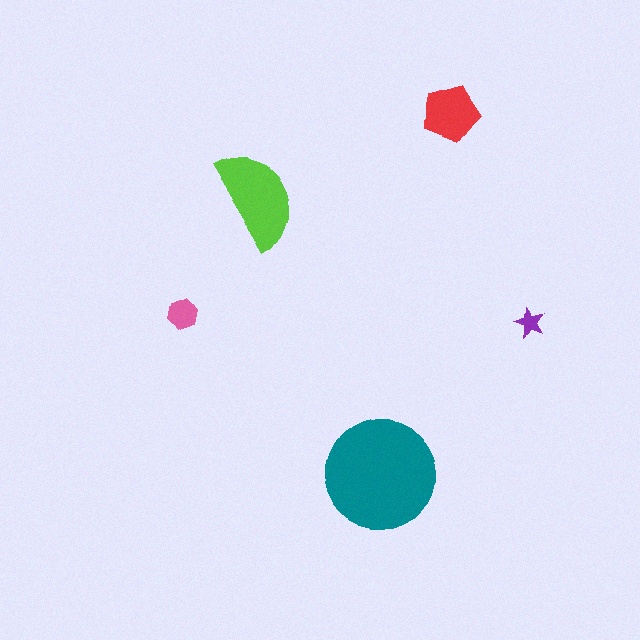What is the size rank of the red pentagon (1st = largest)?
3rd.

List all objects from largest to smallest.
The teal circle, the lime semicircle, the red pentagon, the pink hexagon, the purple star.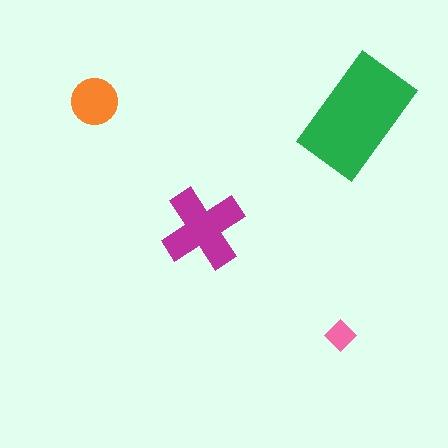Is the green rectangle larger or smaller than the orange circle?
Larger.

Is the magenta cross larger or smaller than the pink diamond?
Larger.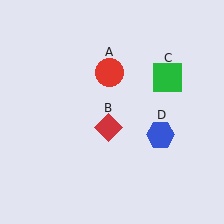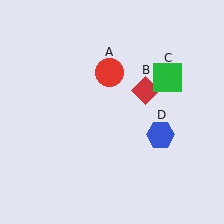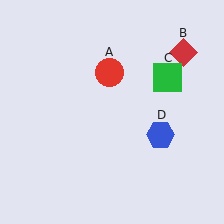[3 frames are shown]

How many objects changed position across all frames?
1 object changed position: red diamond (object B).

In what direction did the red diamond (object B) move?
The red diamond (object B) moved up and to the right.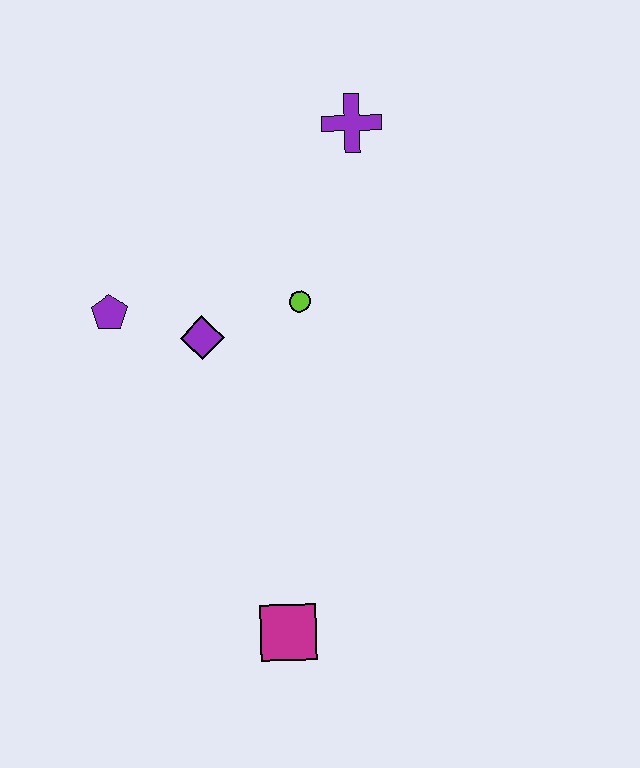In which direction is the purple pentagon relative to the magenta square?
The purple pentagon is above the magenta square.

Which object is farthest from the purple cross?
The magenta square is farthest from the purple cross.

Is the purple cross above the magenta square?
Yes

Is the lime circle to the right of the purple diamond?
Yes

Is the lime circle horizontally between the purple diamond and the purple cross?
Yes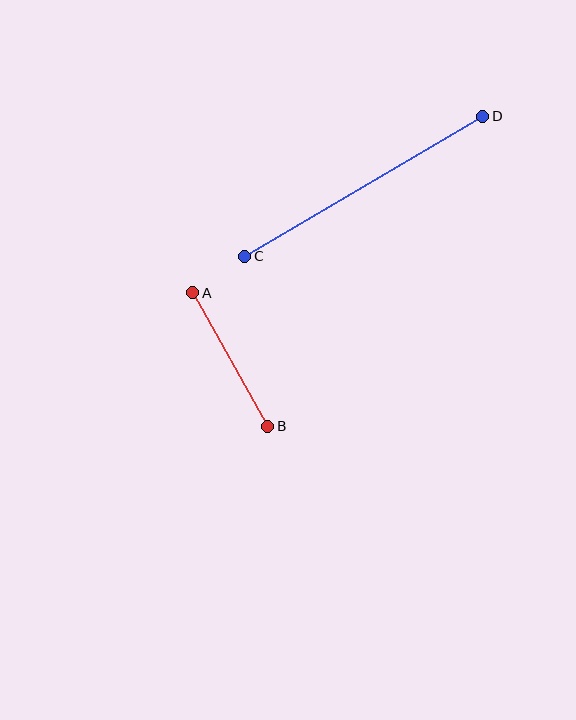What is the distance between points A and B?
The distance is approximately 153 pixels.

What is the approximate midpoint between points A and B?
The midpoint is at approximately (230, 360) pixels.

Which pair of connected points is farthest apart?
Points C and D are farthest apart.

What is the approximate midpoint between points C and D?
The midpoint is at approximately (364, 186) pixels.